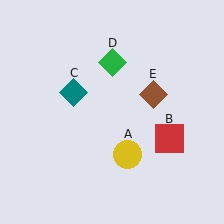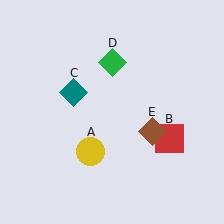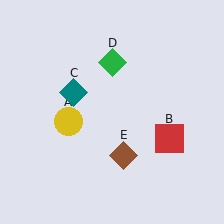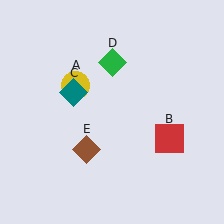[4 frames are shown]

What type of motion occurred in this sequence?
The yellow circle (object A), brown diamond (object E) rotated clockwise around the center of the scene.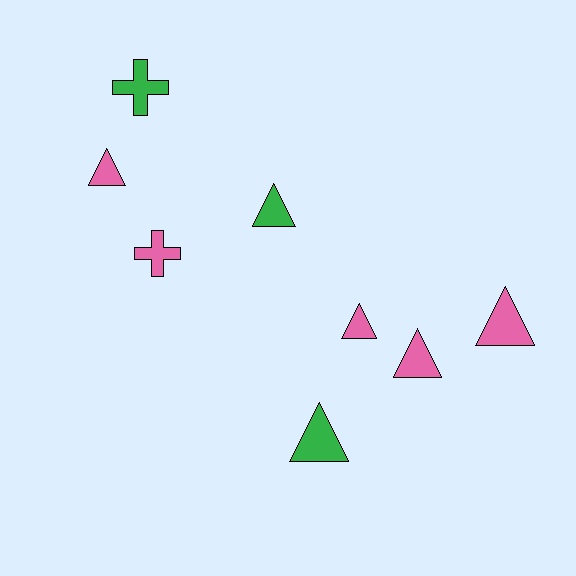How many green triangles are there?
There are 2 green triangles.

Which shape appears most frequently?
Triangle, with 6 objects.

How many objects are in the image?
There are 8 objects.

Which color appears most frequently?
Pink, with 5 objects.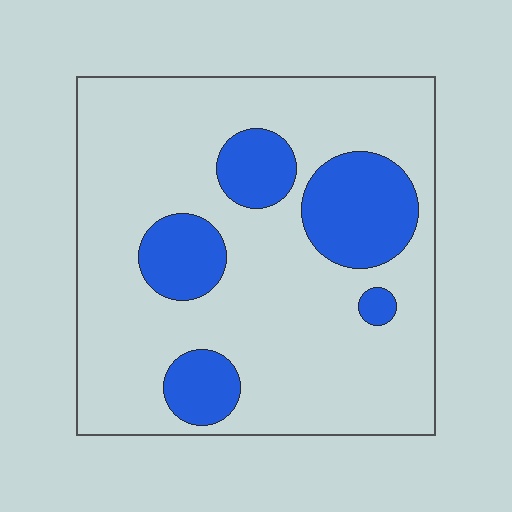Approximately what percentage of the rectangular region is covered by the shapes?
Approximately 20%.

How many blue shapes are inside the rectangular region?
5.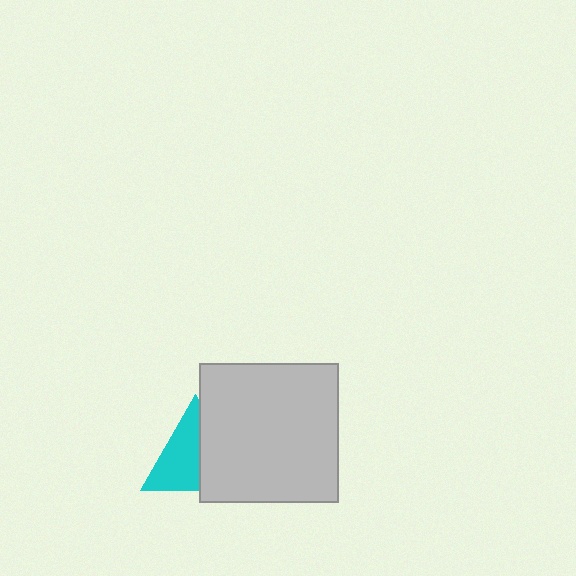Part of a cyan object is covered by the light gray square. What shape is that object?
It is a triangle.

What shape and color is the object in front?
The object in front is a light gray square.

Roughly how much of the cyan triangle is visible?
About half of it is visible (roughly 57%).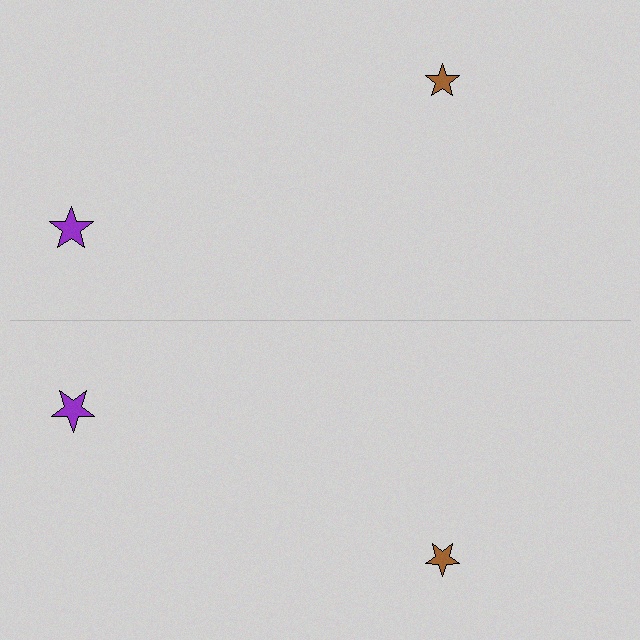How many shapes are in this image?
There are 4 shapes in this image.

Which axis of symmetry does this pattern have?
The pattern has a horizontal axis of symmetry running through the center of the image.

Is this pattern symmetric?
Yes, this pattern has bilateral (reflection) symmetry.